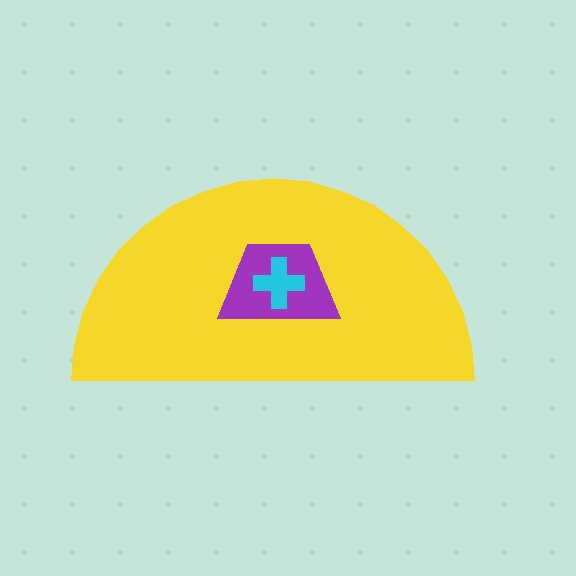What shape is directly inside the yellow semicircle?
The purple trapezoid.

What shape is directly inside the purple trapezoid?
The cyan cross.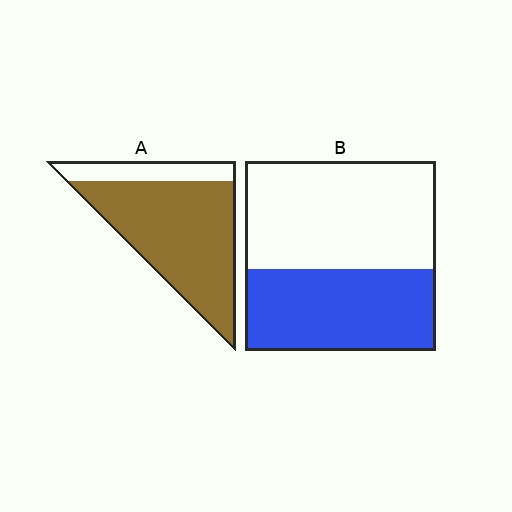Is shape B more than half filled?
No.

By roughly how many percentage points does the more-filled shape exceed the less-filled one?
By roughly 35 percentage points (A over B).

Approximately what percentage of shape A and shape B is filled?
A is approximately 80% and B is approximately 45%.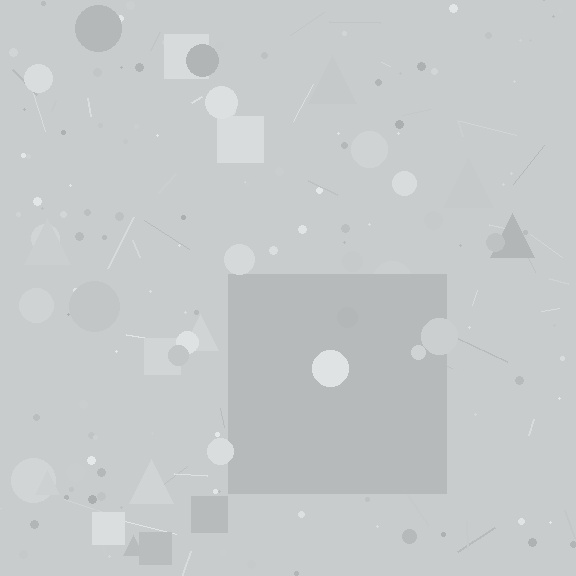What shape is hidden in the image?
A square is hidden in the image.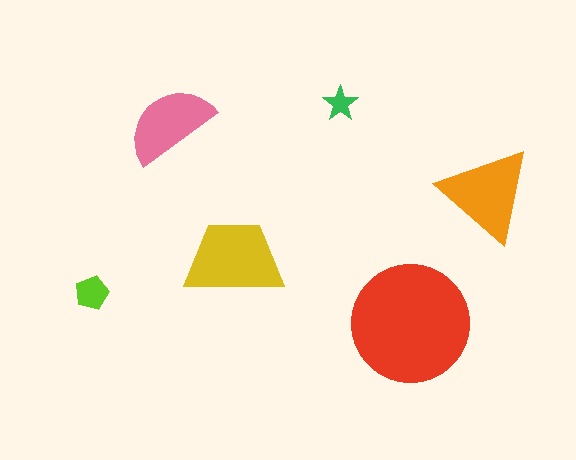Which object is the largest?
The red circle.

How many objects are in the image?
There are 6 objects in the image.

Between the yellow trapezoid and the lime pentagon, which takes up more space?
The yellow trapezoid.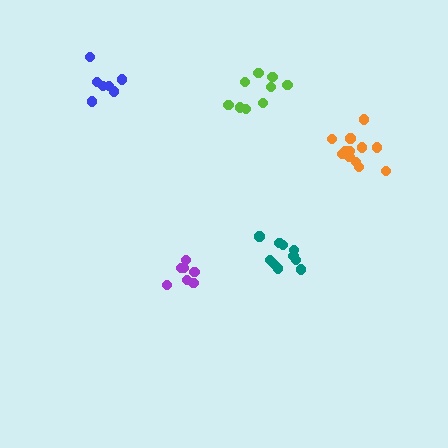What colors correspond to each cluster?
The clusters are colored: blue, lime, purple, teal, orange.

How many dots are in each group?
Group 1: 7 dots, Group 2: 9 dots, Group 3: 7 dots, Group 4: 10 dots, Group 5: 12 dots (45 total).